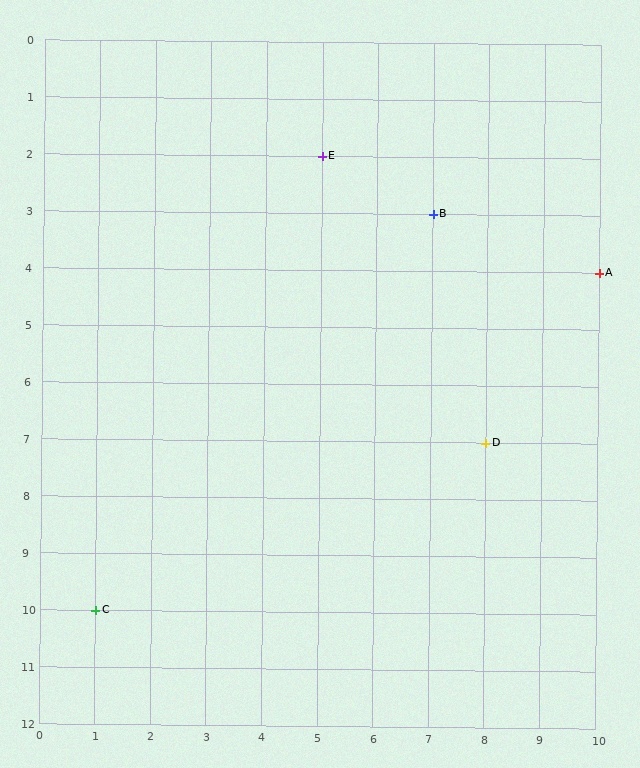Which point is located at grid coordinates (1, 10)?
Point C is at (1, 10).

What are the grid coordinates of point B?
Point B is at grid coordinates (7, 3).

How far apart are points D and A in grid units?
Points D and A are 2 columns and 3 rows apart (about 3.6 grid units diagonally).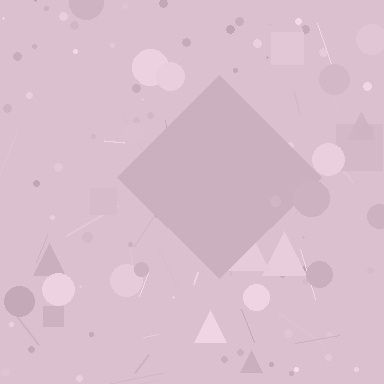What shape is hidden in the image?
A diamond is hidden in the image.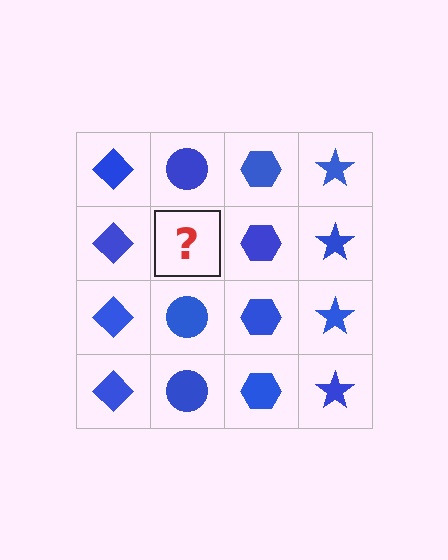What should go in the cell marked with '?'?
The missing cell should contain a blue circle.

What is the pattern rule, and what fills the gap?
The rule is that each column has a consistent shape. The gap should be filled with a blue circle.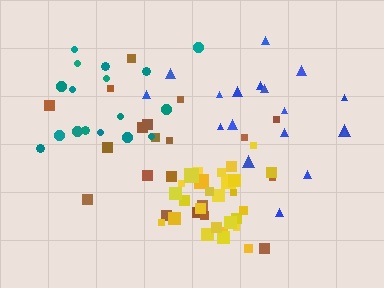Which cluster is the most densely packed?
Yellow.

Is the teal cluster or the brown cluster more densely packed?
Teal.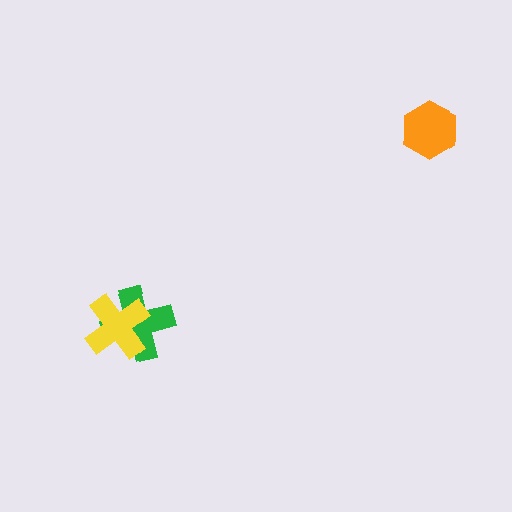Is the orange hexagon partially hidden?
No, no other shape covers it.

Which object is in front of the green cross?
The yellow cross is in front of the green cross.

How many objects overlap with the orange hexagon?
0 objects overlap with the orange hexagon.